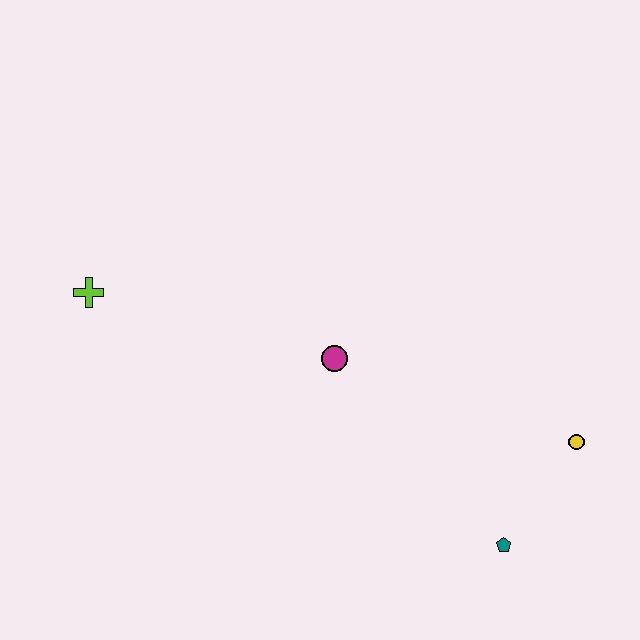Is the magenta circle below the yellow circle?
No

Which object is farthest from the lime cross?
The yellow circle is farthest from the lime cross.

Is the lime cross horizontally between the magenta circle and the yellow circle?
No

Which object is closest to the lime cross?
The magenta circle is closest to the lime cross.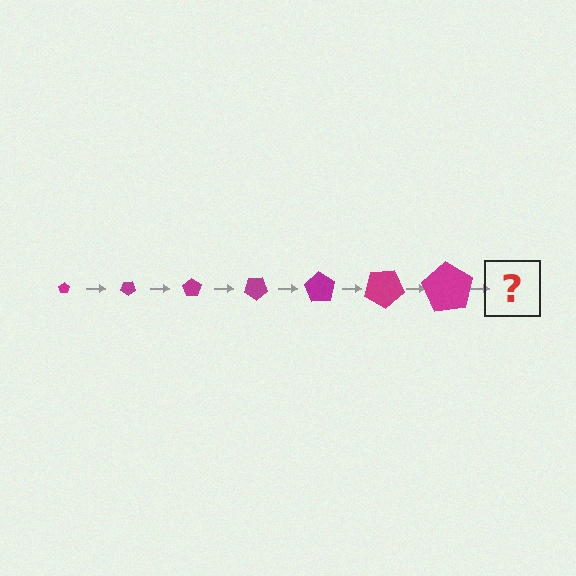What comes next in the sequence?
The next element should be a pentagon, larger than the previous one and rotated 245 degrees from the start.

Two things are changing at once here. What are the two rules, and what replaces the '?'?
The two rules are that the pentagon grows larger each step and it rotates 35 degrees each step. The '?' should be a pentagon, larger than the previous one and rotated 245 degrees from the start.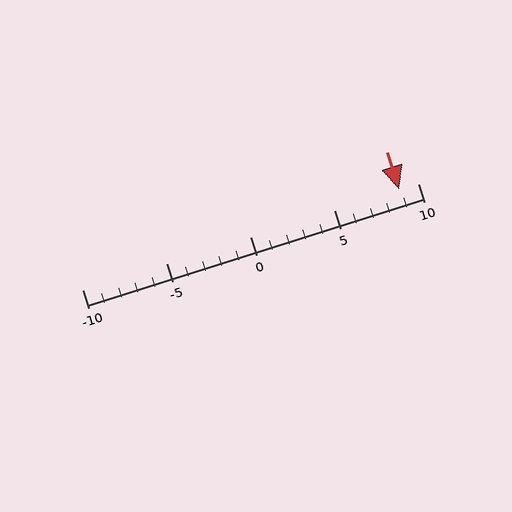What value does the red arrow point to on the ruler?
The red arrow points to approximately 9.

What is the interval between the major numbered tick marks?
The major tick marks are spaced 5 units apart.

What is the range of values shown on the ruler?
The ruler shows values from -10 to 10.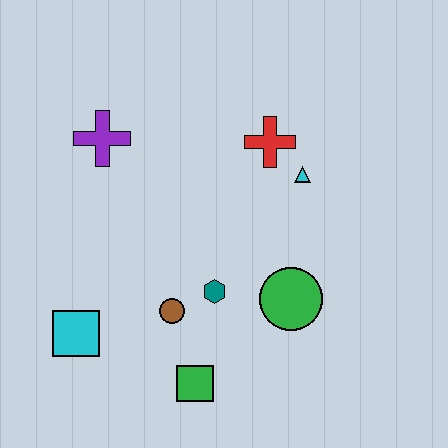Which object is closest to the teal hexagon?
The brown circle is closest to the teal hexagon.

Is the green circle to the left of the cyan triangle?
Yes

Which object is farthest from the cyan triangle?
The cyan square is farthest from the cyan triangle.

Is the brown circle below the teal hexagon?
Yes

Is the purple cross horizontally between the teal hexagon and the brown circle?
No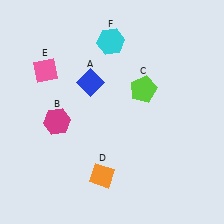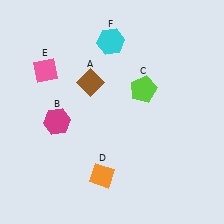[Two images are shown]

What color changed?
The diamond (A) changed from blue in Image 1 to brown in Image 2.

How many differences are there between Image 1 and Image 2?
There is 1 difference between the two images.